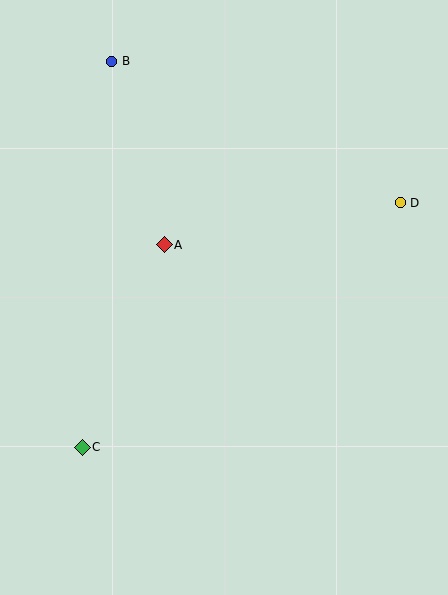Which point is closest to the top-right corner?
Point D is closest to the top-right corner.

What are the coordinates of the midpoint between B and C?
The midpoint between B and C is at (97, 254).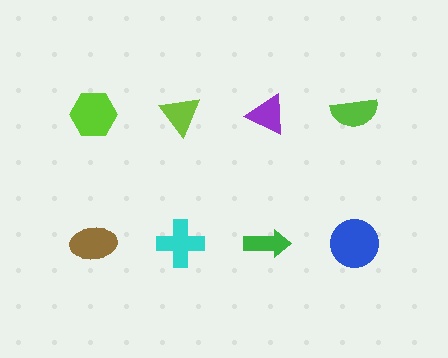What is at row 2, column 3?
A green arrow.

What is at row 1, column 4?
A lime semicircle.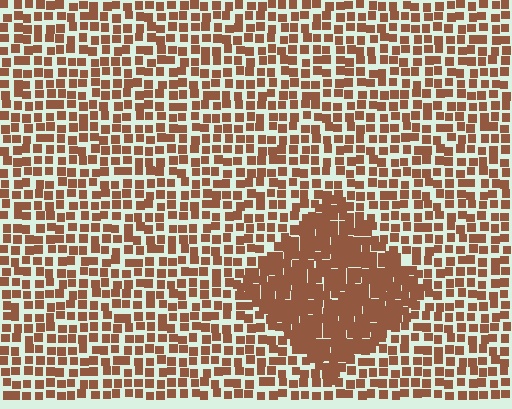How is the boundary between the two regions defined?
The boundary is defined by a change in element density (approximately 2.0x ratio). All elements are the same color, size, and shape.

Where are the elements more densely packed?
The elements are more densely packed inside the diamond boundary.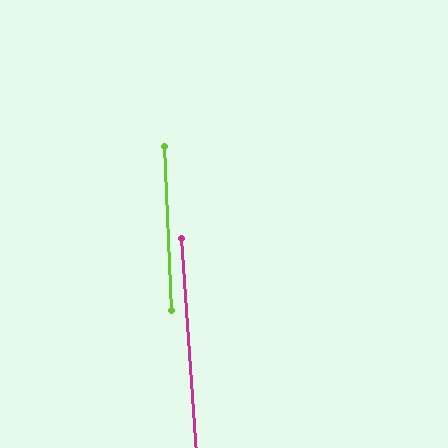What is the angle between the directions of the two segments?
Approximately 2 degrees.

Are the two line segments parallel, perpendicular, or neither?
Parallel — their directions differ by only 1.6°.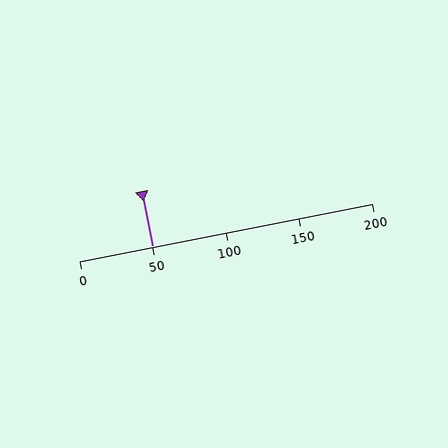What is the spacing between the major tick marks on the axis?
The major ticks are spaced 50 apart.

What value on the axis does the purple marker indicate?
The marker indicates approximately 50.